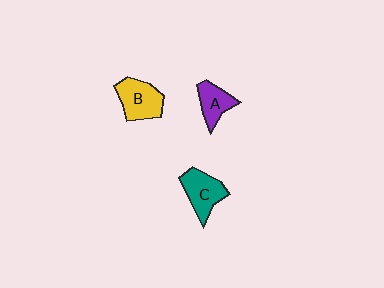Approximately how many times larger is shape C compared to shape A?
Approximately 1.3 times.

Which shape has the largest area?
Shape B (yellow).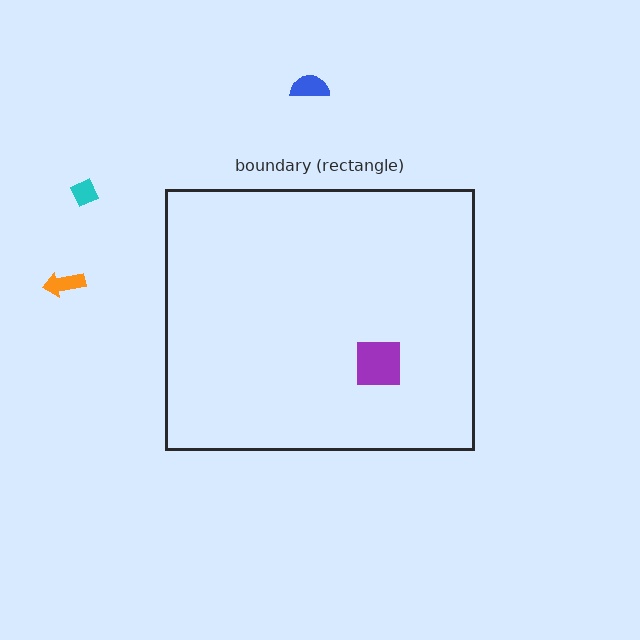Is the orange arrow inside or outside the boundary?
Outside.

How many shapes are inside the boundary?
1 inside, 3 outside.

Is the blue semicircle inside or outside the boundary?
Outside.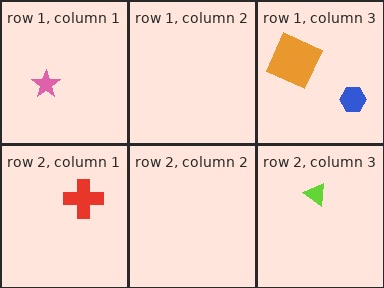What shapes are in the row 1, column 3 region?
The orange square, the blue hexagon.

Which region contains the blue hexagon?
The row 1, column 3 region.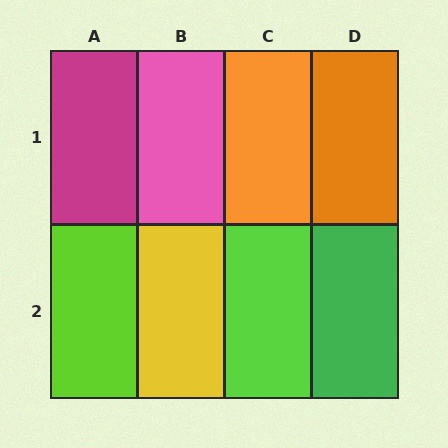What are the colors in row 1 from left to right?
Magenta, pink, orange, orange.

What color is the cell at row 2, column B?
Yellow.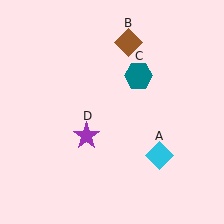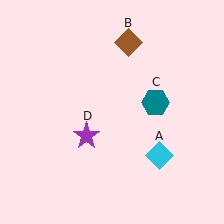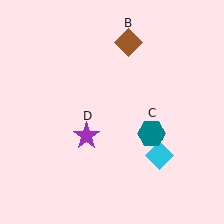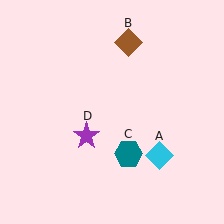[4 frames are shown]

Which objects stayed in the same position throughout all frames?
Cyan diamond (object A) and brown diamond (object B) and purple star (object D) remained stationary.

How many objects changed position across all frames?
1 object changed position: teal hexagon (object C).